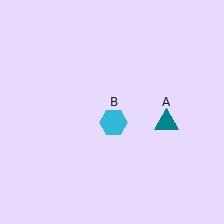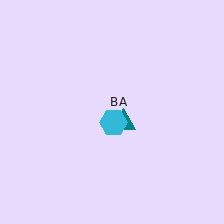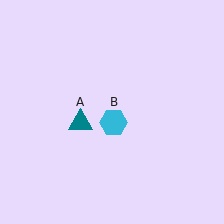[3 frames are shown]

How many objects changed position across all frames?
1 object changed position: teal triangle (object A).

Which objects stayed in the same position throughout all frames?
Cyan hexagon (object B) remained stationary.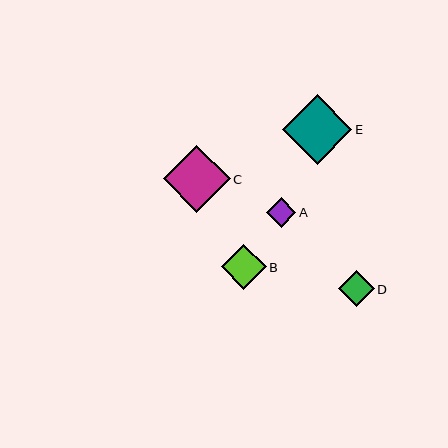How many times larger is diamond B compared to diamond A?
Diamond B is approximately 1.5 times the size of diamond A.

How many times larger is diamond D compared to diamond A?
Diamond D is approximately 1.2 times the size of diamond A.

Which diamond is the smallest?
Diamond A is the smallest with a size of approximately 29 pixels.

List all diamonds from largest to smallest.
From largest to smallest: E, C, B, D, A.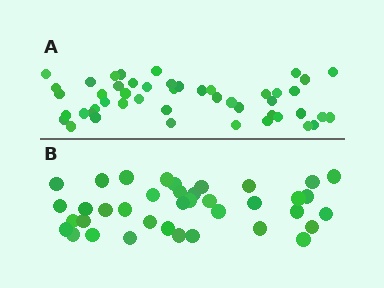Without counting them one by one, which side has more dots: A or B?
Region A (the top region) has more dots.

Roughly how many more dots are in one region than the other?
Region A has roughly 10 or so more dots than region B.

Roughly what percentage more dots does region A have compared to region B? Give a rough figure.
About 25% more.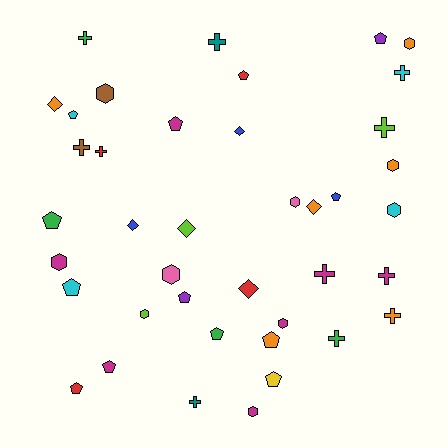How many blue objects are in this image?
There are 3 blue objects.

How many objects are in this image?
There are 40 objects.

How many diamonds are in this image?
There are 6 diamonds.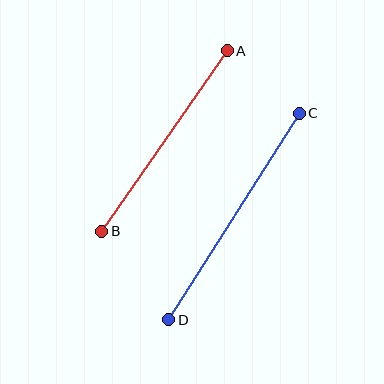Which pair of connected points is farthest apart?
Points C and D are farthest apart.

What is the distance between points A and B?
The distance is approximately 220 pixels.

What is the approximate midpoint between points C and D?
The midpoint is at approximately (234, 216) pixels.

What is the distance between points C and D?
The distance is approximately 244 pixels.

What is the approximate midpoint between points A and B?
The midpoint is at approximately (164, 141) pixels.